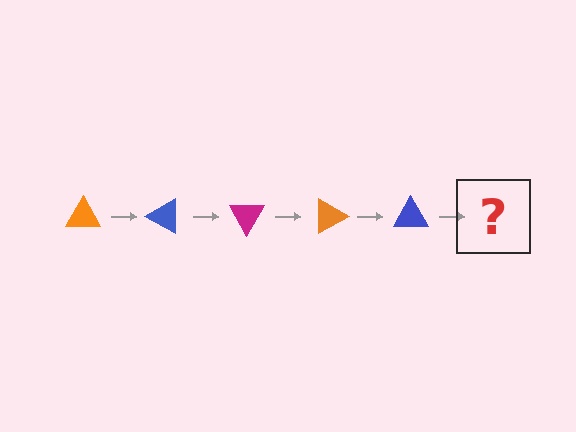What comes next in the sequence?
The next element should be a magenta triangle, rotated 150 degrees from the start.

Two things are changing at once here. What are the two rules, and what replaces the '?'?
The two rules are that it rotates 30 degrees each step and the color cycles through orange, blue, and magenta. The '?' should be a magenta triangle, rotated 150 degrees from the start.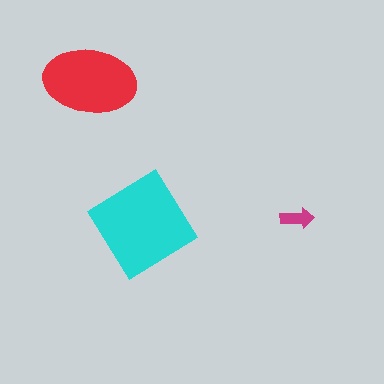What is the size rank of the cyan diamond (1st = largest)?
1st.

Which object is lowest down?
The cyan diamond is bottommost.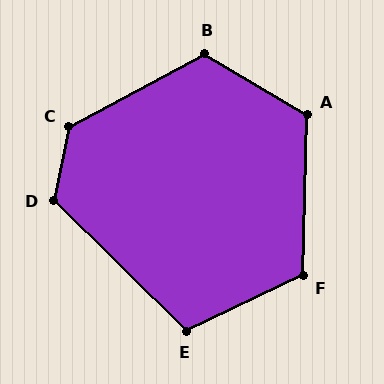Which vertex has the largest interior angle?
C, at approximately 131 degrees.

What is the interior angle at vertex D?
Approximately 122 degrees (obtuse).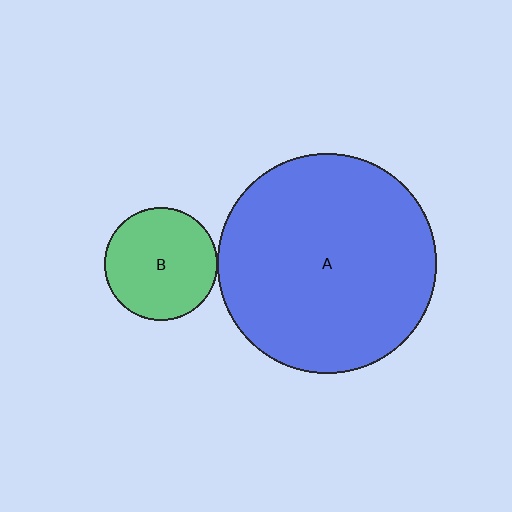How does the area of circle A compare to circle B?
Approximately 3.8 times.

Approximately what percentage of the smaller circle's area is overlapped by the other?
Approximately 5%.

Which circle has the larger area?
Circle A (blue).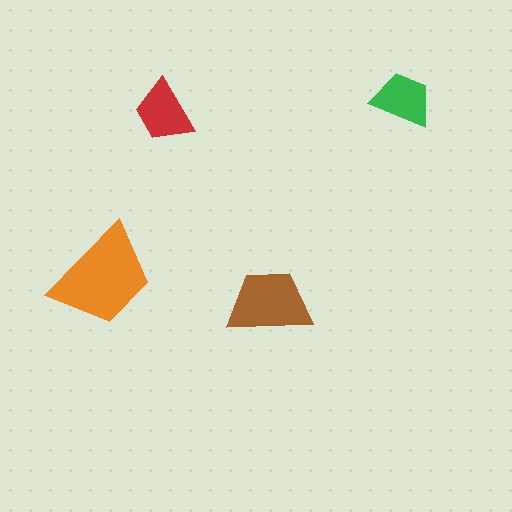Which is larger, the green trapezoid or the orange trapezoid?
The orange one.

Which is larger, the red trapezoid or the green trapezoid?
The red one.